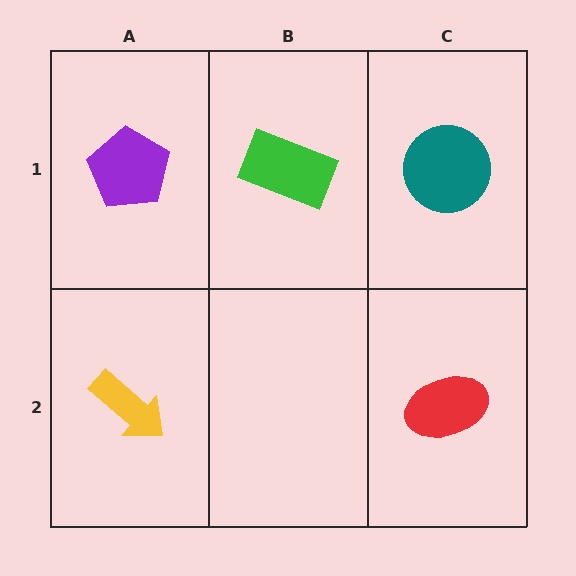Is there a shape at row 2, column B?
No, that cell is empty.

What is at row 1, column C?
A teal circle.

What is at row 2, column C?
A red ellipse.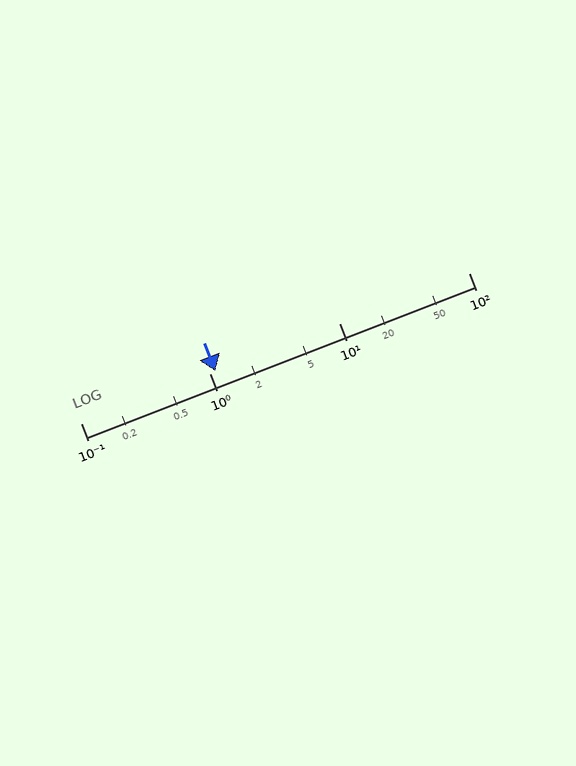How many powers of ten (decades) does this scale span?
The scale spans 3 decades, from 0.1 to 100.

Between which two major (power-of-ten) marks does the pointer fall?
The pointer is between 1 and 10.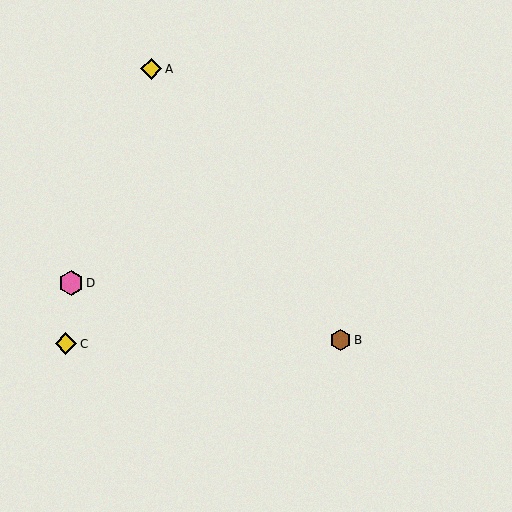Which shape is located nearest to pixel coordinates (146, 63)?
The yellow diamond (labeled A) at (151, 69) is nearest to that location.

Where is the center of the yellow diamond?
The center of the yellow diamond is at (151, 69).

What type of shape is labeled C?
Shape C is a yellow diamond.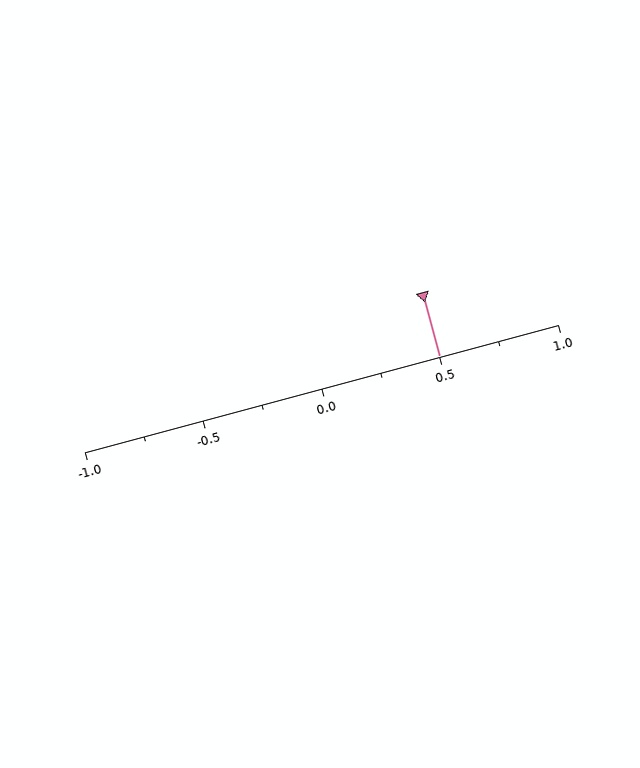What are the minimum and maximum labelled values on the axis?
The axis runs from -1.0 to 1.0.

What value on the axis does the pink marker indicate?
The marker indicates approximately 0.5.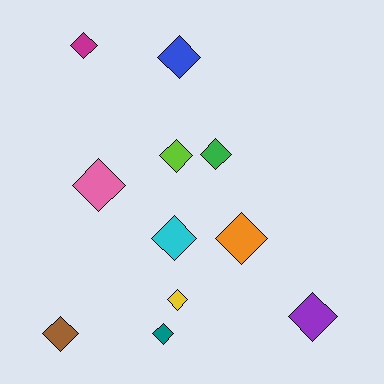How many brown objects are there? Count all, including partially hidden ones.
There is 1 brown object.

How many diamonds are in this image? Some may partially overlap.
There are 11 diamonds.